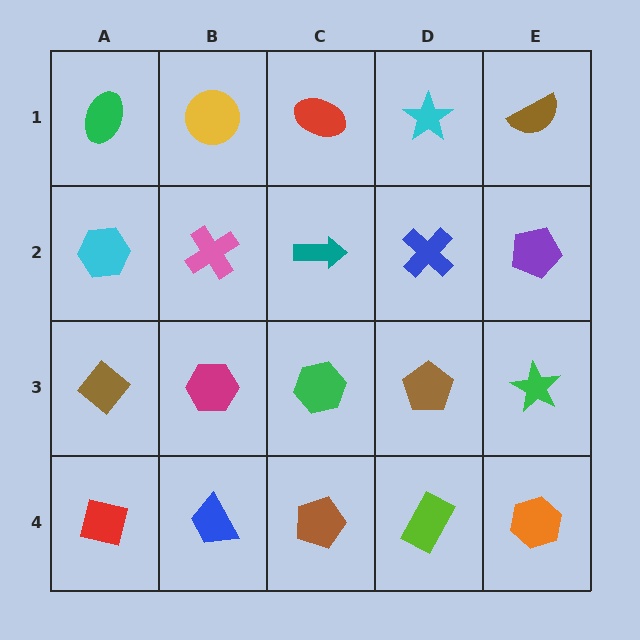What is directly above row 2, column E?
A brown semicircle.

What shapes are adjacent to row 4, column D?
A brown pentagon (row 3, column D), a brown pentagon (row 4, column C), an orange hexagon (row 4, column E).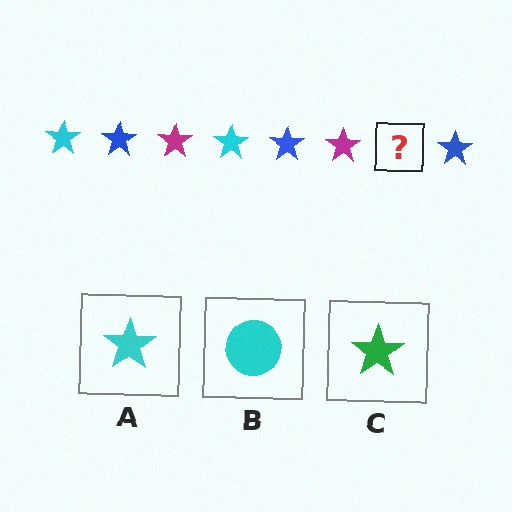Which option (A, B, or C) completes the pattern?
A.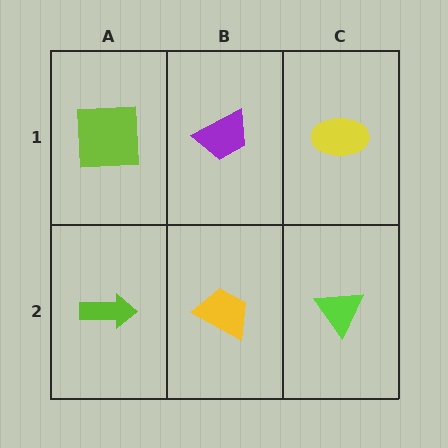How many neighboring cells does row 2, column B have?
3.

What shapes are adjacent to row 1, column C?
A lime triangle (row 2, column C), a purple trapezoid (row 1, column B).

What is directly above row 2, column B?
A purple trapezoid.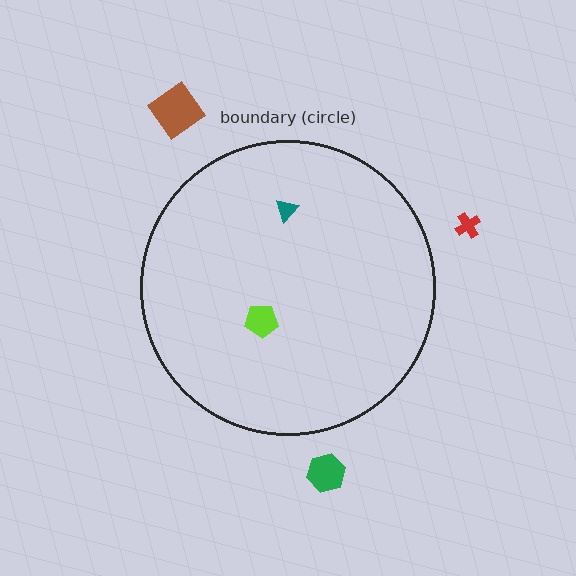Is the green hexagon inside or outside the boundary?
Outside.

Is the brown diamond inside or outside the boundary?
Outside.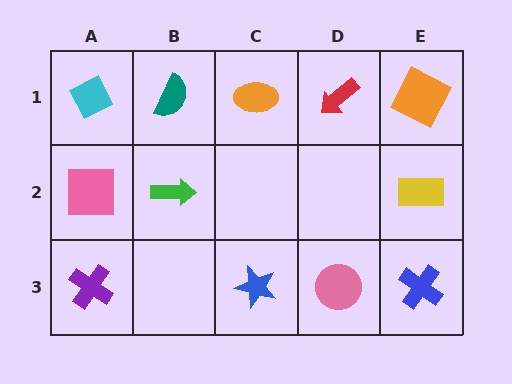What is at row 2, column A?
A pink square.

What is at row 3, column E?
A blue cross.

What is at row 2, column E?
A yellow rectangle.